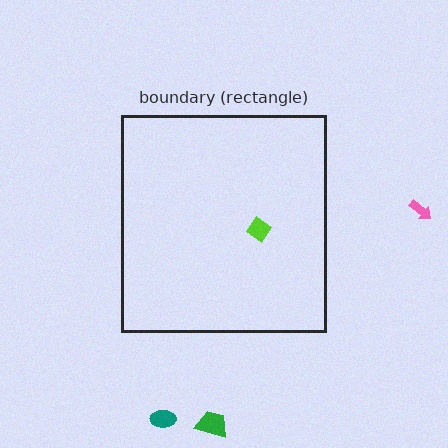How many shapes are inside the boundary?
1 inside, 3 outside.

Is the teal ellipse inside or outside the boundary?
Outside.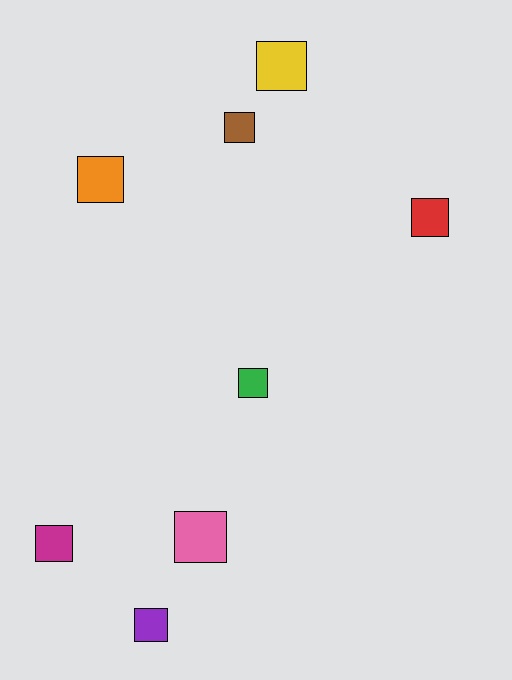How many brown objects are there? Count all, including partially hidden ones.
There is 1 brown object.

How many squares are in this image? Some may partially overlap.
There are 8 squares.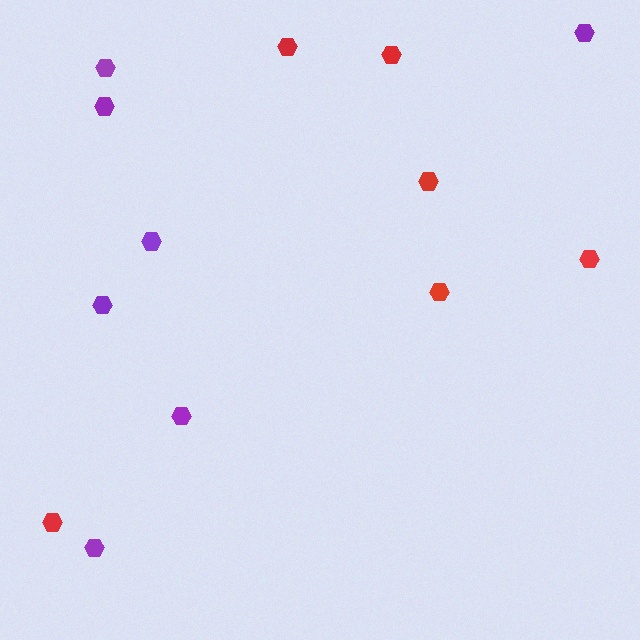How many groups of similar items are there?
There are 2 groups: one group of purple hexagons (7) and one group of red hexagons (6).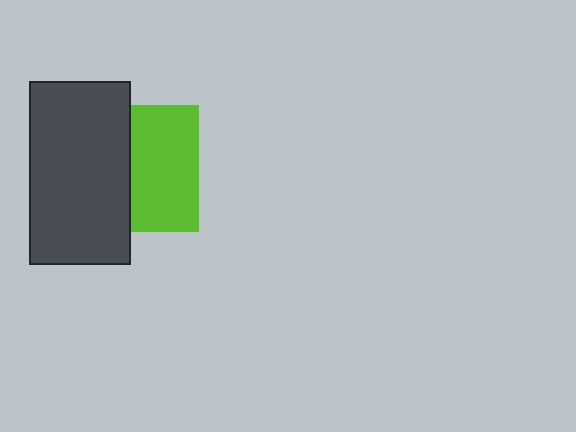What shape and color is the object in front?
The object in front is a dark gray rectangle.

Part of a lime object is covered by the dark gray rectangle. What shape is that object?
It is a square.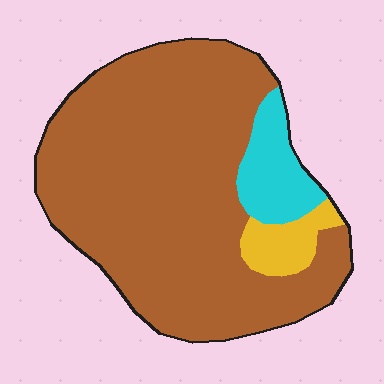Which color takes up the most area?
Brown, at roughly 85%.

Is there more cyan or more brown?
Brown.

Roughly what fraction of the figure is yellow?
Yellow covers roughly 5% of the figure.